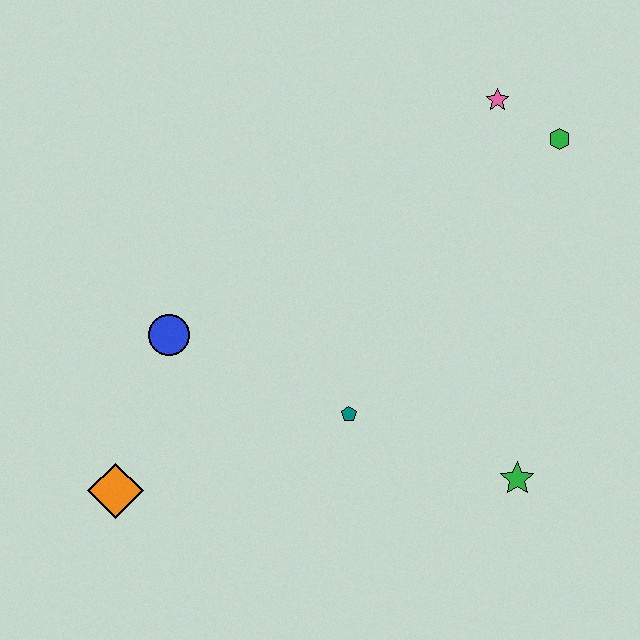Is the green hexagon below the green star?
No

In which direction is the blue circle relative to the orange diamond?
The blue circle is above the orange diamond.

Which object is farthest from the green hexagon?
The orange diamond is farthest from the green hexagon.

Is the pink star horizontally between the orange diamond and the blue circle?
No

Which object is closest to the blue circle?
The orange diamond is closest to the blue circle.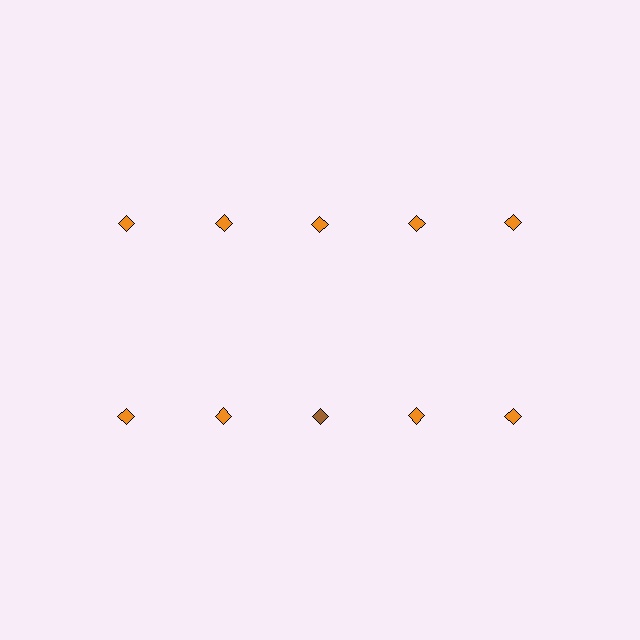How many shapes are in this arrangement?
There are 10 shapes arranged in a grid pattern.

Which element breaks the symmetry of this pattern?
The brown diamond in the second row, center column breaks the symmetry. All other shapes are orange diamonds.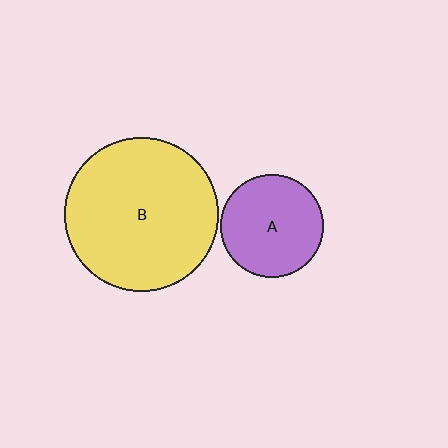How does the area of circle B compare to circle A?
Approximately 2.2 times.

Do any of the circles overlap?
No, none of the circles overlap.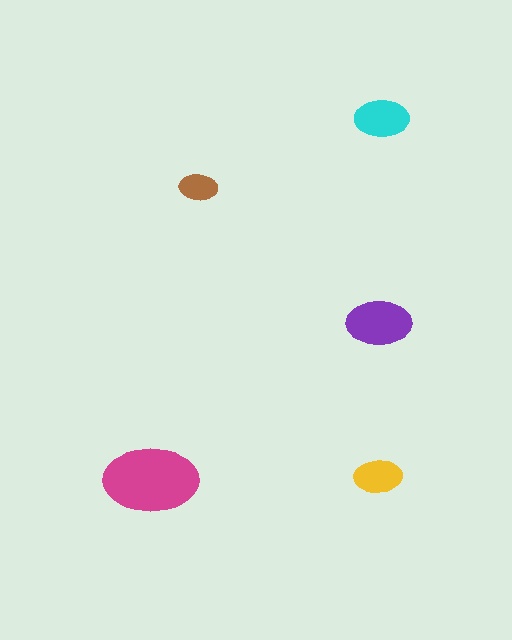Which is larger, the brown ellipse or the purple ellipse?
The purple one.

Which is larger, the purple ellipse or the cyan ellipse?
The purple one.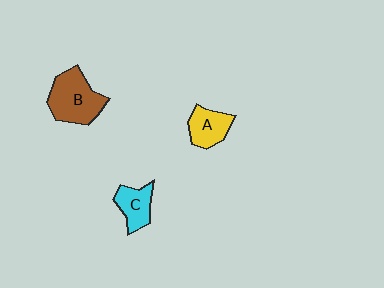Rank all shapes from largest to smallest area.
From largest to smallest: B (brown), A (yellow), C (cyan).